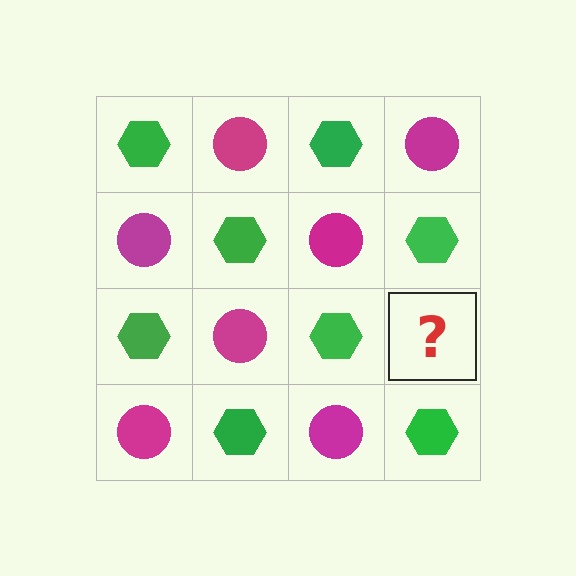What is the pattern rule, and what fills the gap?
The rule is that it alternates green hexagon and magenta circle in a checkerboard pattern. The gap should be filled with a magenta circle.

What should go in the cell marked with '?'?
The missing cell should contain a magenta circle.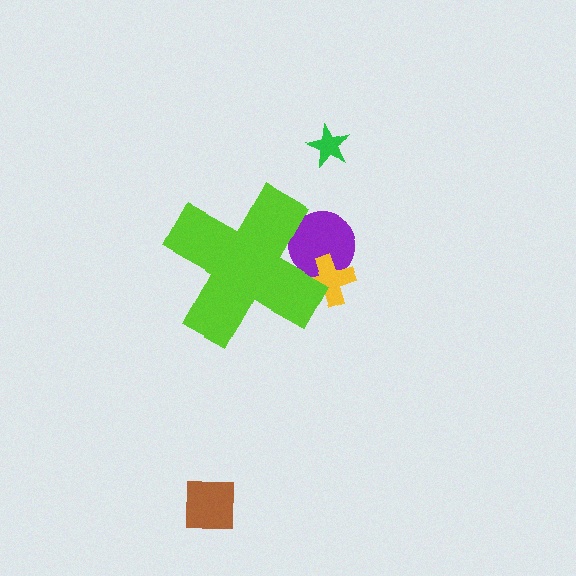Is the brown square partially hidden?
No, the brown square is fully visible.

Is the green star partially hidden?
No, the green star is fully visible.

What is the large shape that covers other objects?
A lime cross.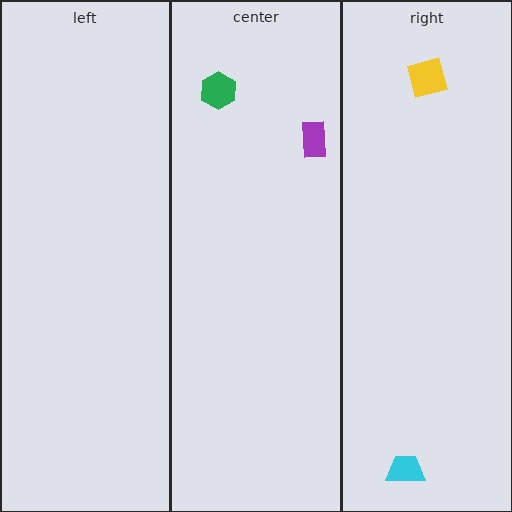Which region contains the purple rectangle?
The center region.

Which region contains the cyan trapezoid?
The right region.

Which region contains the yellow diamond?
The right region.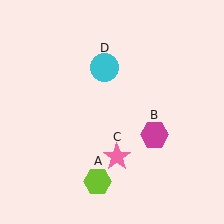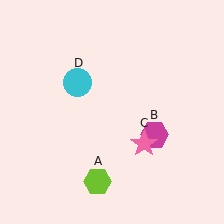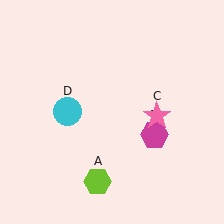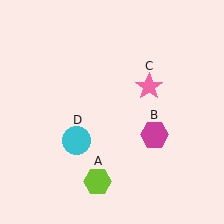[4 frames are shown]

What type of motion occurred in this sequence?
The pink star (object C), cyan circle (object D) rotated counterclockwise around the center of the scene.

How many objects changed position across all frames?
2 objects changed position: pink star (object C), cyan circle (object D).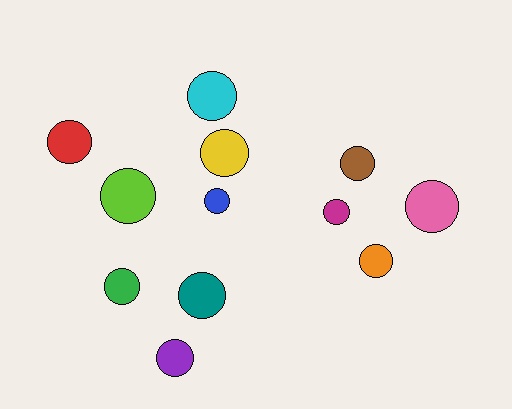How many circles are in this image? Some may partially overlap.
There are 12 circles.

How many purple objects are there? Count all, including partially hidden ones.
There is 1 purple object.